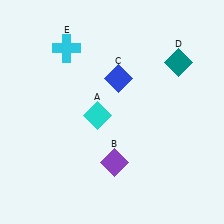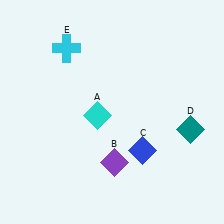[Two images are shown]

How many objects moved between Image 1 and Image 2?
2 objects moved between the two images.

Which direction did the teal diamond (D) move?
The teal diamond (D) moved down.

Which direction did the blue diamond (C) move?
The blue diamond (C) moved down.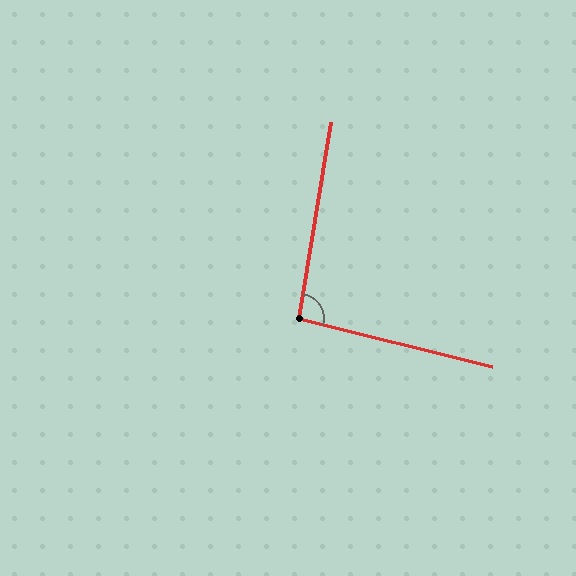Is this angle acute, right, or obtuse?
It is approximately a right angle.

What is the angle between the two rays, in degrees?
Approximately 95 degrees.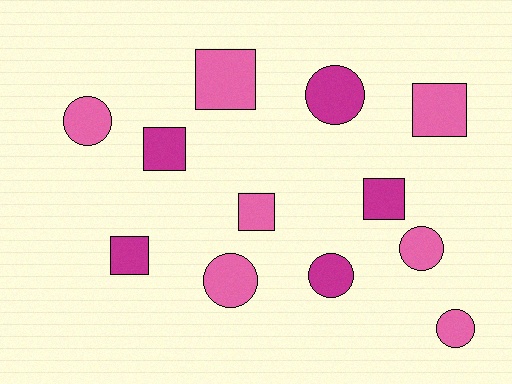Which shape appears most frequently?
Square, with 6 objects.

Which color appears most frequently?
Pink, with 7 objects.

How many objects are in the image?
There are 12 objects.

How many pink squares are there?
There are 3 pink squares.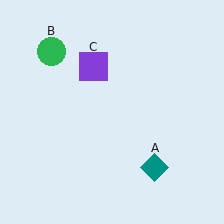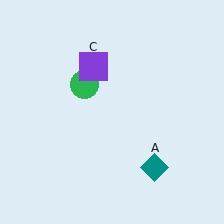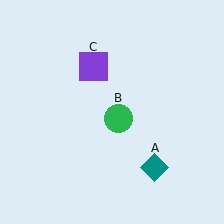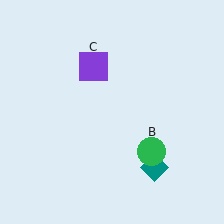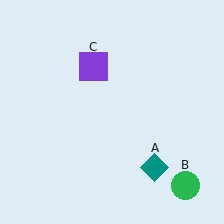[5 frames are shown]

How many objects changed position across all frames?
1 object changed position: green circle (object B).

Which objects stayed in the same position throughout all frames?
Teal diamond (object A) and purple square (object C) remained stationary.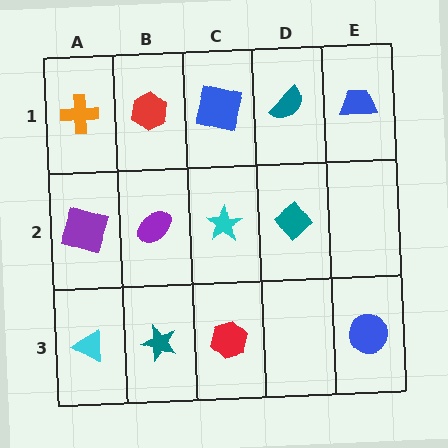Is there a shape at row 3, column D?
No, that cell is empty.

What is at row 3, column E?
A blue circle.